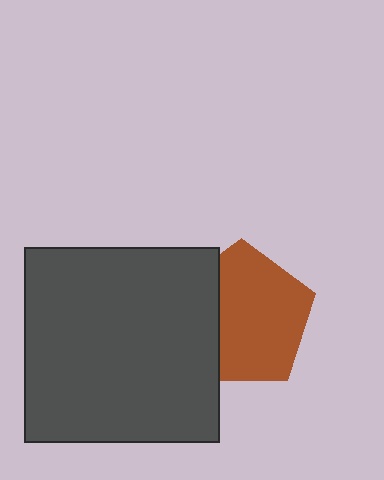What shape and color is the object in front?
The object in front is a dark gray square.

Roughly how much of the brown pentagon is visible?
Most of it is visible (roughly 70%).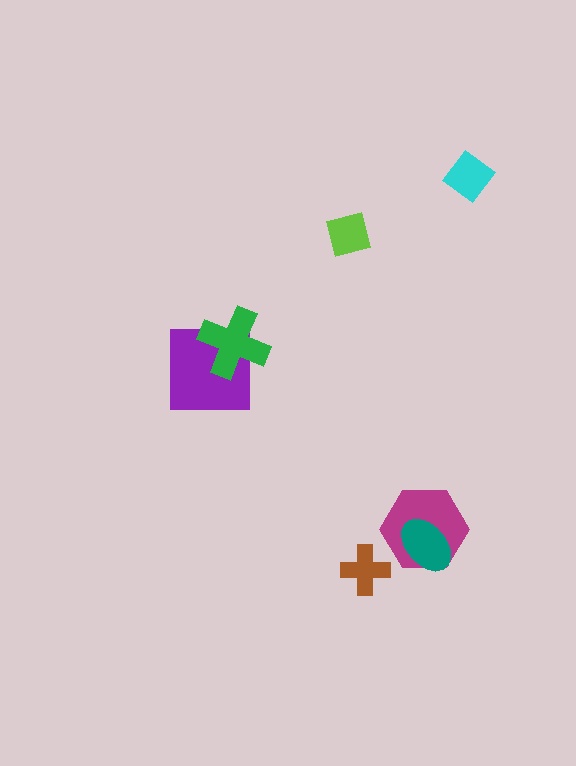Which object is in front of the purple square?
The green cross is in front of the purple square.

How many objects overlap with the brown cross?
0 objects overlap with the brown cross.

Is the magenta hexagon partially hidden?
Yes, it is partially covered by another shape.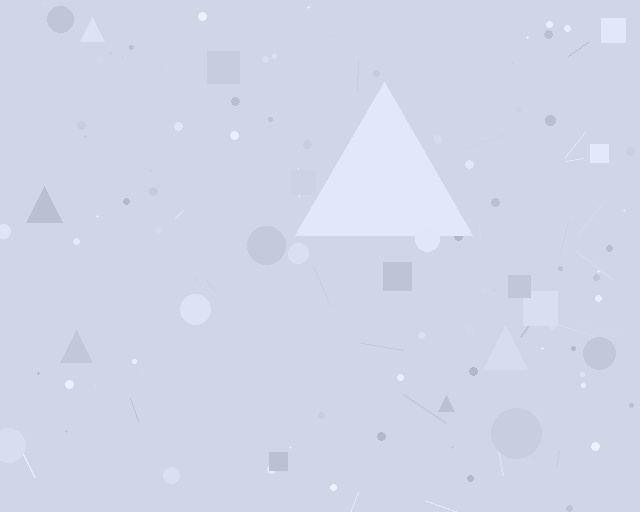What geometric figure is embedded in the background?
A triangle is embedded in the background.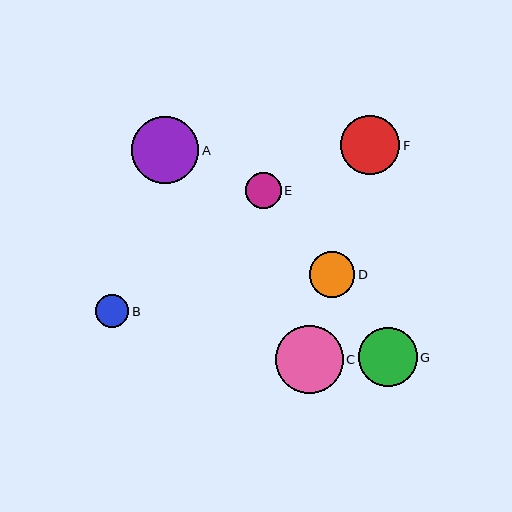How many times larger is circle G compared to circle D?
Circle G is approximately 1.3 times the size of circle D.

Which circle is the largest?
Circle C is the largest with a size of approximately 68 pixels.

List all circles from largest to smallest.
From largest to smallest: C, A, F, G, D, E, B.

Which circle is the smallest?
Circle B is the smallest with a size of approximately 33 pixels.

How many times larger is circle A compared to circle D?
Circle A is approximately 1.5 times the size of circle D.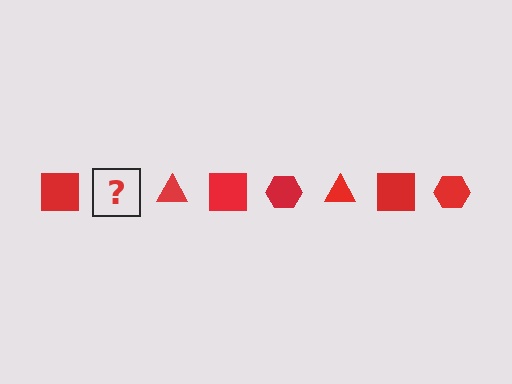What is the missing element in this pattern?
The missing element is a red hexagon.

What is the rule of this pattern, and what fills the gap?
The rule is that the pattern cycles through square, hexagon, triangle shapes in red. The gap should be filled with a red hexagon.